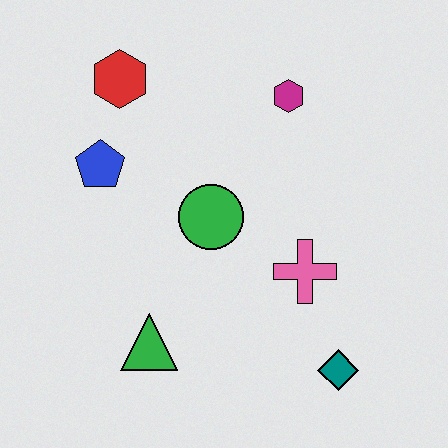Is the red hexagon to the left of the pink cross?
Yes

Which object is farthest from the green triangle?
The magenta hexagon is farthest from the green triangle.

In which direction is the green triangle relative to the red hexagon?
The green triangle is below the red hexagon.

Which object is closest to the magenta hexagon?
The green circle is closest to the magenta hexagon.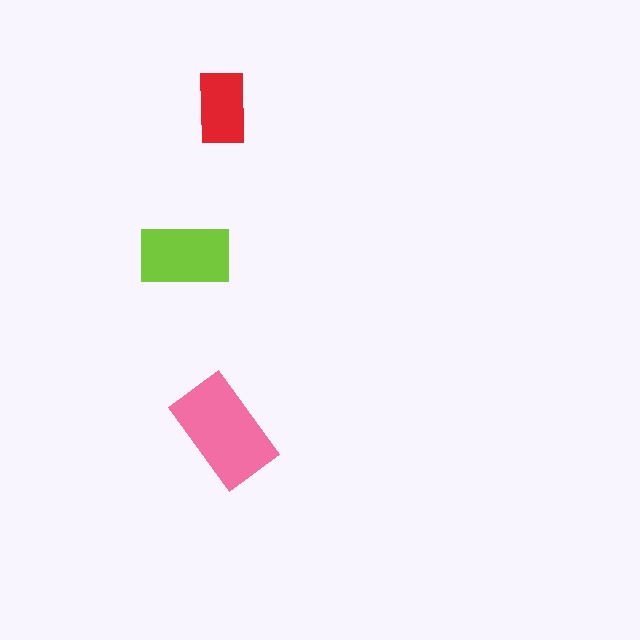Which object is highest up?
The red rectangle is topmost.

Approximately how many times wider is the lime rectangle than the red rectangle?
About 1.5 times wider.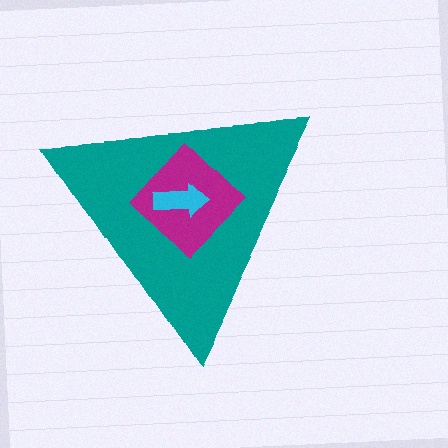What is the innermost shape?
The cyan arrow.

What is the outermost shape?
The teal triangle.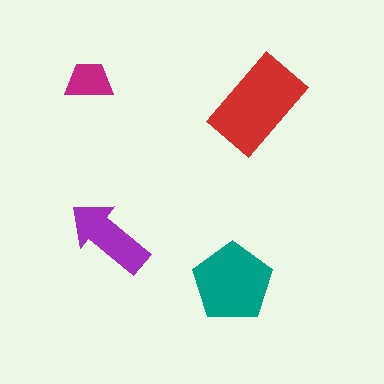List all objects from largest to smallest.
The red rectangle, the teal pentagon, the purple arrow, the magenta trapezoid.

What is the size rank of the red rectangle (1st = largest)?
1st.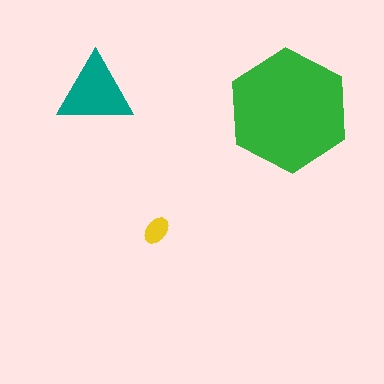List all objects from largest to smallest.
The green hexagon, the teal triangle, the yellow ellipse.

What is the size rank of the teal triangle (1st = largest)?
2nd.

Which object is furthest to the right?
The green hexagon is rightmost.